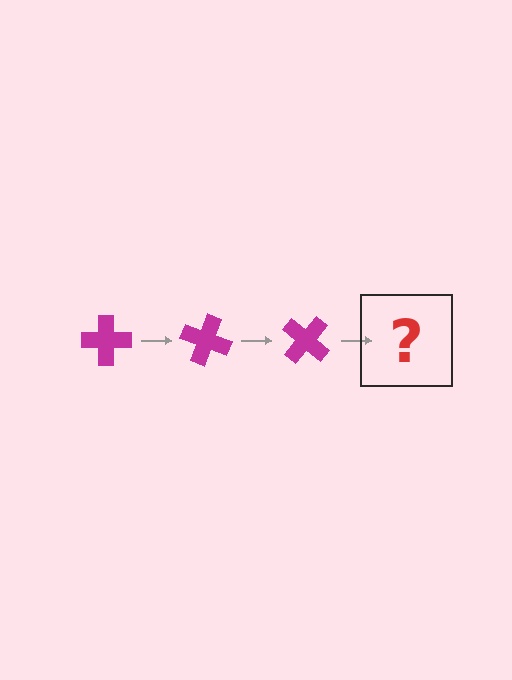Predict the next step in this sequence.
The next step is a magenta cross rotated 60 degrees.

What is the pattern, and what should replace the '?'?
The pattern is that the cross rotates 20 degrees each step. The '?' should be a magenta cross rotated 60 degrees.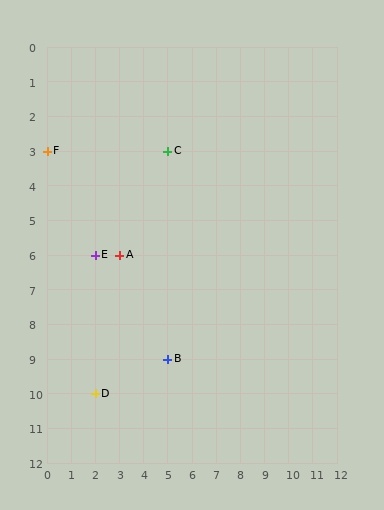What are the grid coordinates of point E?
Point E is at grid coordinates (2, 6).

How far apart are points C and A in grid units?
Points C and A are 2 columns and 3 rows apart (about 3.6 grid units diagonally).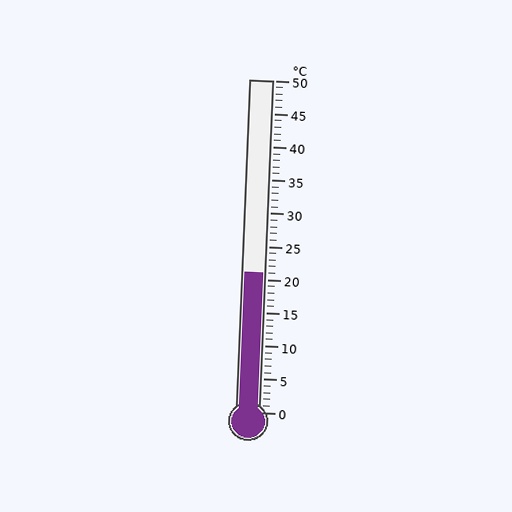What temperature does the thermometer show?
The thermometer shows approximately 21°C.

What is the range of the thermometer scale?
The thermometer scale ranges from 0°C to 50°C.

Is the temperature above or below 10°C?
The temperature is above 10°C.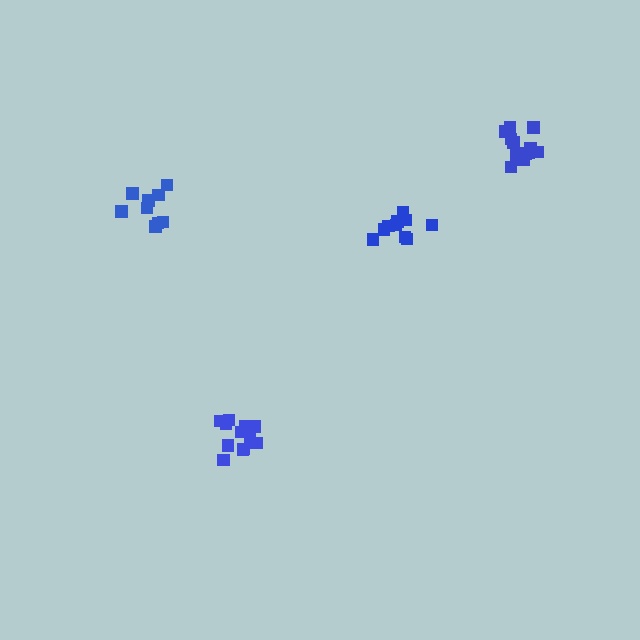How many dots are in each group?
Group 1: 10 dots, Group 2: 13 dots, Group 3: 13 dots, Group 4: 9 dots (45 total).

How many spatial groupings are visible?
There are 4 spatial groupings.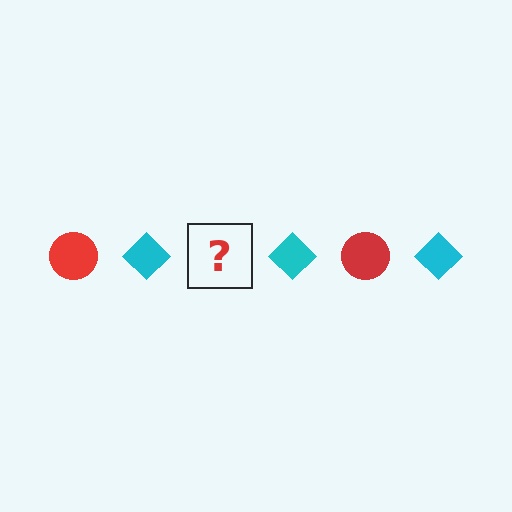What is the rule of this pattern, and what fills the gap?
The rule is that the pattern alternates between red circle and cyan diamond. The gap should be filled with a red circle.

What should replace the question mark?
The question mark should be replaced with a red circle.